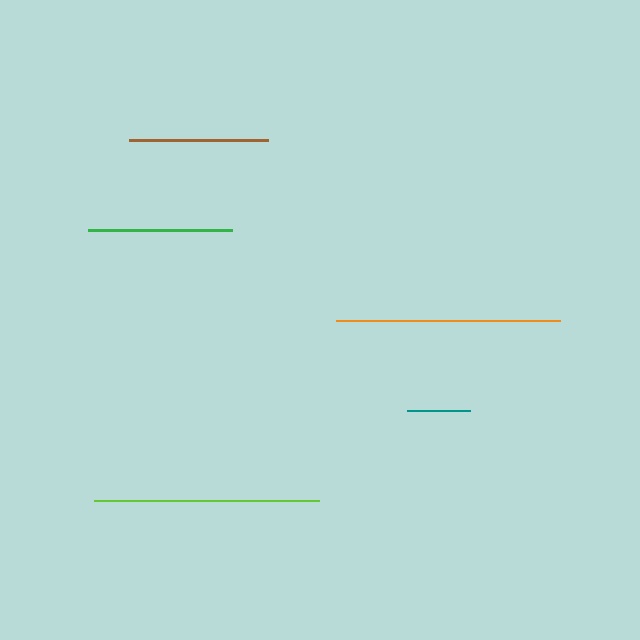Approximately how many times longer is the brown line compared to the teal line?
The brown line is approximately 2.2 times the length of the teal line.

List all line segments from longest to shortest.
From longest to shortest: lime, orange, green, brown, teal.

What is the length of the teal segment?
The teal segment is approximately 64 pixels long.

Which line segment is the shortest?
The teal line is the shortest at approximately 64 pixels.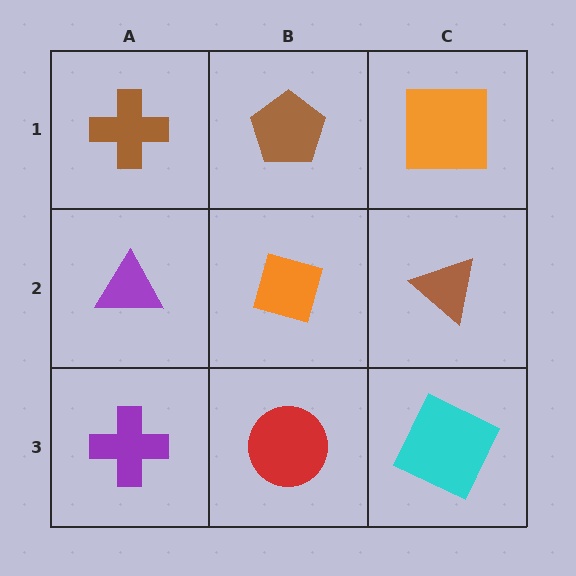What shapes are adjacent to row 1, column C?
A brown triangle (row 2, column C), a brown pentagon (row 1, column B).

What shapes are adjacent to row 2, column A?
A brown cross (row 1, column A), a purple cross (row 3, column A), an orange diamond (row 2, column B).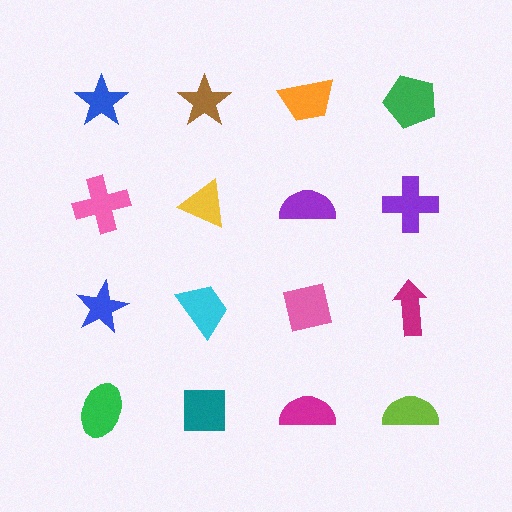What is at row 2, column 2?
A yellow triangle.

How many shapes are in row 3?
4 shapes.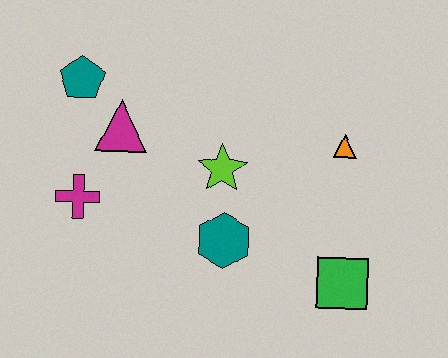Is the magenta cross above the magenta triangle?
No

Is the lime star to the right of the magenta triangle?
Yes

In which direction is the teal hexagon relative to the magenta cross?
The teal hexagon is to the right of the magenta cross.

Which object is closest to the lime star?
The teal hexagon is closest to the lime star.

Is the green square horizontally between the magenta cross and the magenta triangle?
No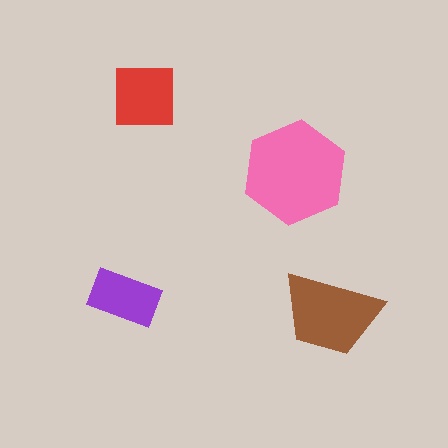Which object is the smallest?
The purple rectangle.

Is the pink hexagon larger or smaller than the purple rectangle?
Larger.